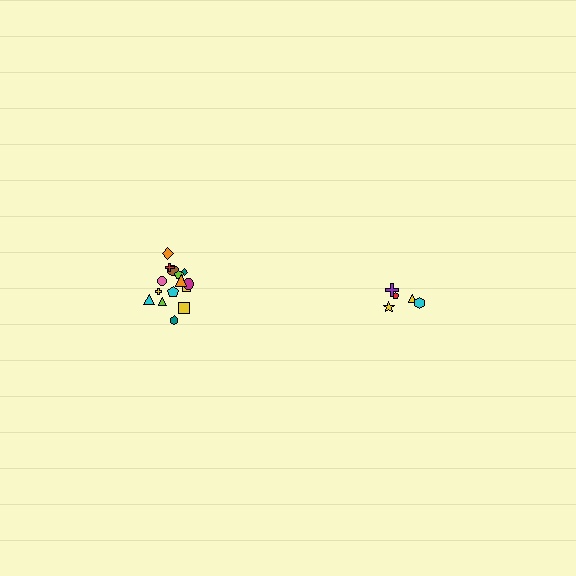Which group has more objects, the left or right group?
The left group.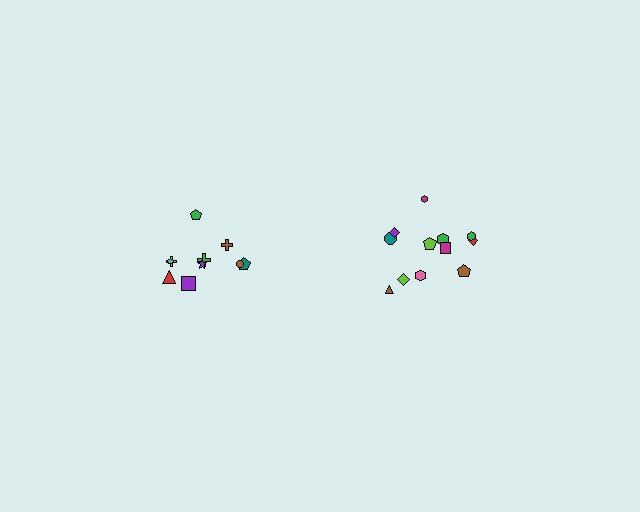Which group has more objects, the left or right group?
The right group.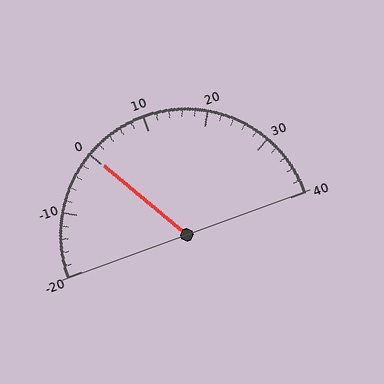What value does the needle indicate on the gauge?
The needle indicates approximately 0.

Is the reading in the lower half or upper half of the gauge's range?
The reading is in the lower half of the range (-20 to 40).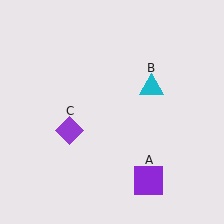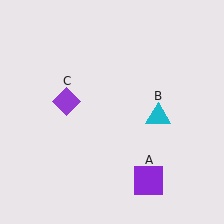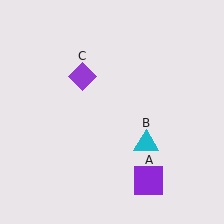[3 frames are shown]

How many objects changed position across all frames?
2 objects changed position: cyan triangle (object B), purple diamond (object C).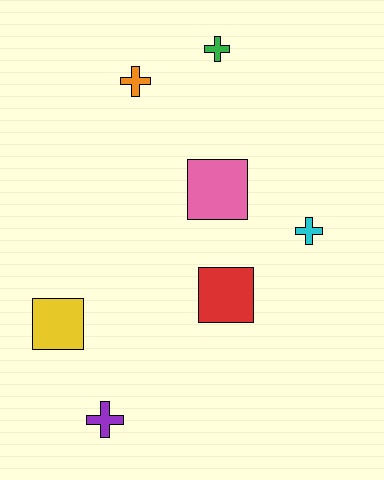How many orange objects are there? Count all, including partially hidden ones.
There is 1 orange object.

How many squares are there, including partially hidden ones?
There are 3 squares.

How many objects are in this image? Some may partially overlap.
There are 7 objects.